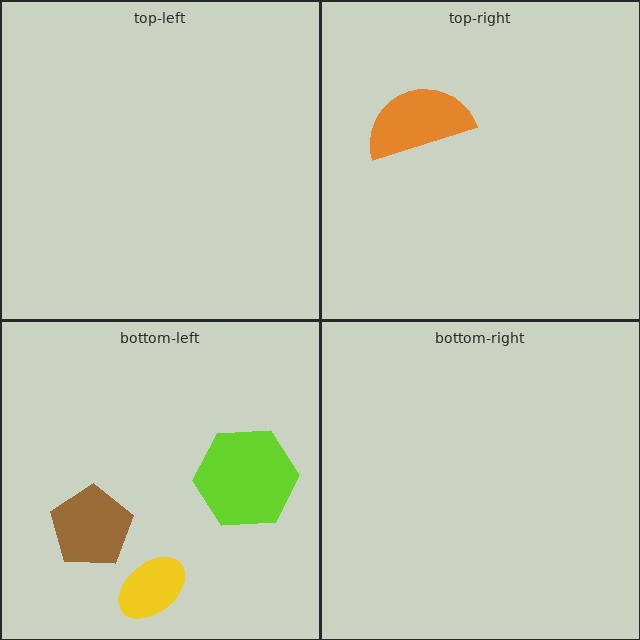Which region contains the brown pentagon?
The bottom-left region.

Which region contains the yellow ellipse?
The bottom-left region.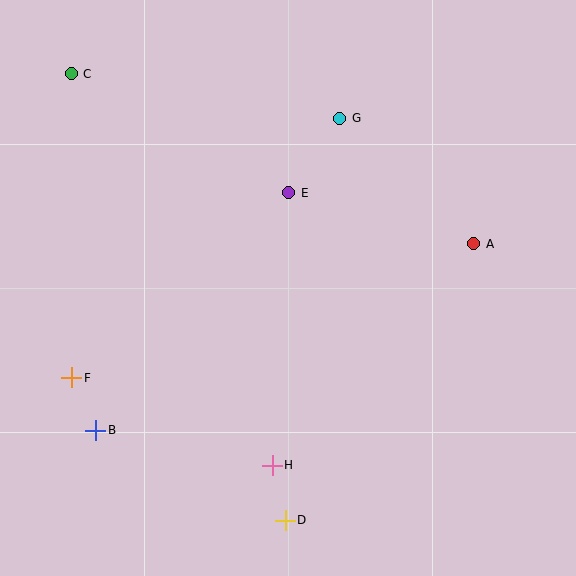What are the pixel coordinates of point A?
Point A is at (474, 244).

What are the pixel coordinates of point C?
Point C is at (71, 74).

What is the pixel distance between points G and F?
The distance between G and F is 373 pixels.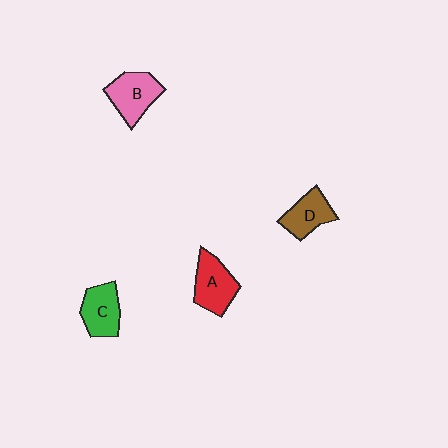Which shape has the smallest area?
Shape D (brown).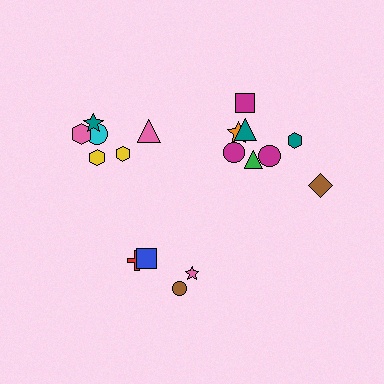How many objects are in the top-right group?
There are 8 objects.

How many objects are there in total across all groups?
There are 18 objects.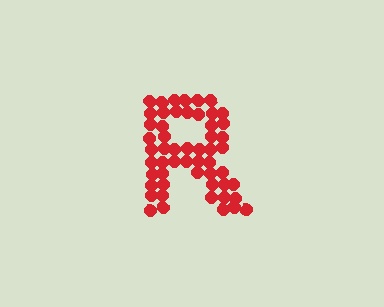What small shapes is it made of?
It is made of small circles.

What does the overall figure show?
The overall figure shows the letter R.